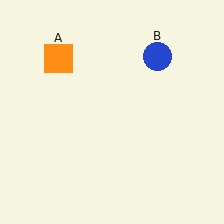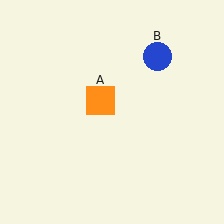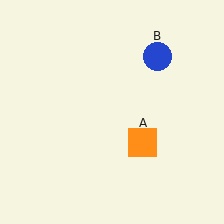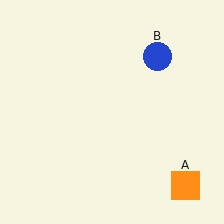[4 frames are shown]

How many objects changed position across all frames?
1 object changed position: orange square (object A).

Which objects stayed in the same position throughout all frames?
Blue circle (object B) remained stationary.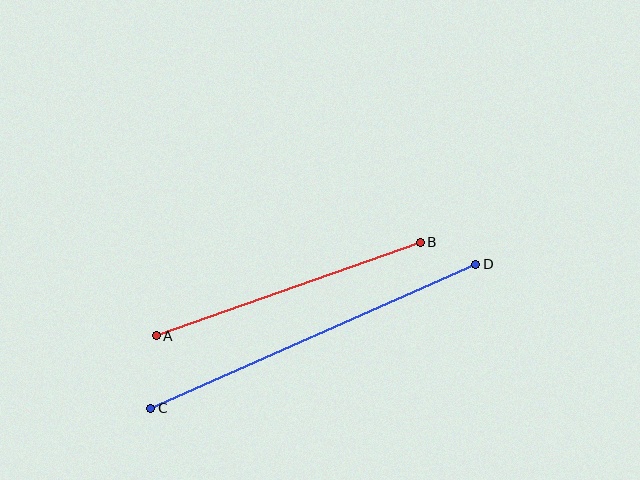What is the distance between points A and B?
The distance is approximately 280 pixels.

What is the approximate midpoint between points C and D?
The midpoint is at approximately (313, 336) pixels.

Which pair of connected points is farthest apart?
Points C and D are farthest apart.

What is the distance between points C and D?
The distance is approximately 355 pixels.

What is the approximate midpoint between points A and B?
The midpoint is at approximately (288, 289) pixels.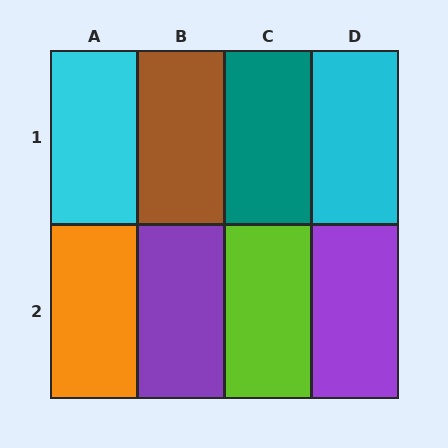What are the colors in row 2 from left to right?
Orange, purple, lime, purple.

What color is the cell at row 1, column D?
Cyan.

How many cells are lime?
1 cell is lime.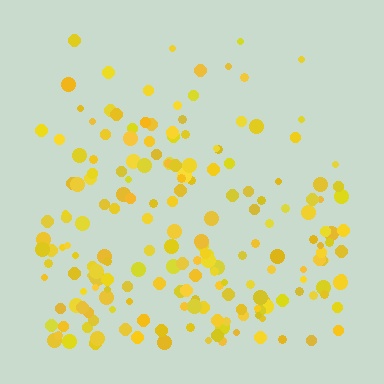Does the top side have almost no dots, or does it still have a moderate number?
Still a moderate number, just noticeably fewer than the bottom.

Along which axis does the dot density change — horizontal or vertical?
Vertical.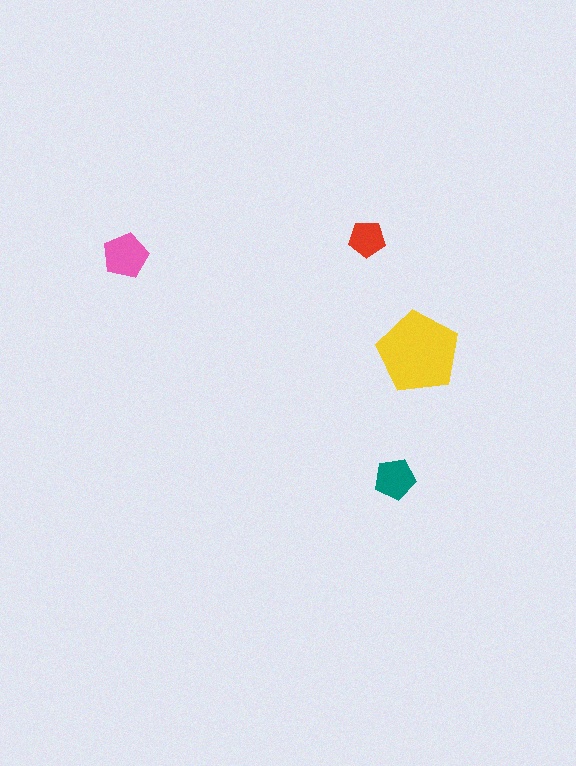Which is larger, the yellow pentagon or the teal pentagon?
The yellow one.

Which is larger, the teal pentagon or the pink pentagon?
The pink one.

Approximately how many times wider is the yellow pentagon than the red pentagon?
About 2.5 times wider.